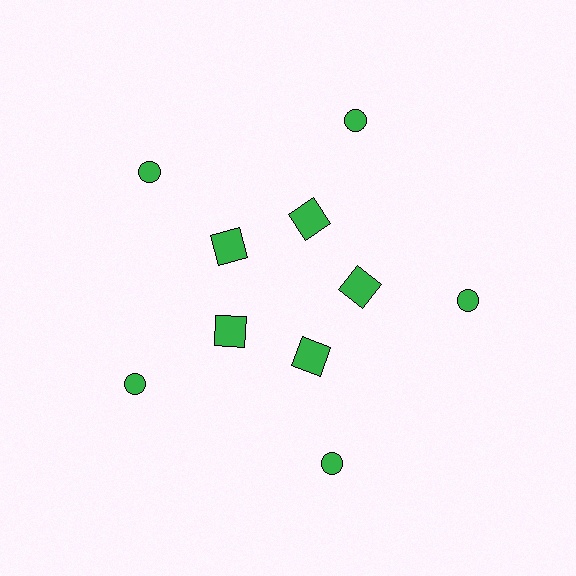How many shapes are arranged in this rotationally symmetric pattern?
There are 10 shapes, arranged in 5 groups of 2.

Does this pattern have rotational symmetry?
Yes, this pattern has 5-fold rotational symmetry. It looks the same after rotating 72 degrees around the center.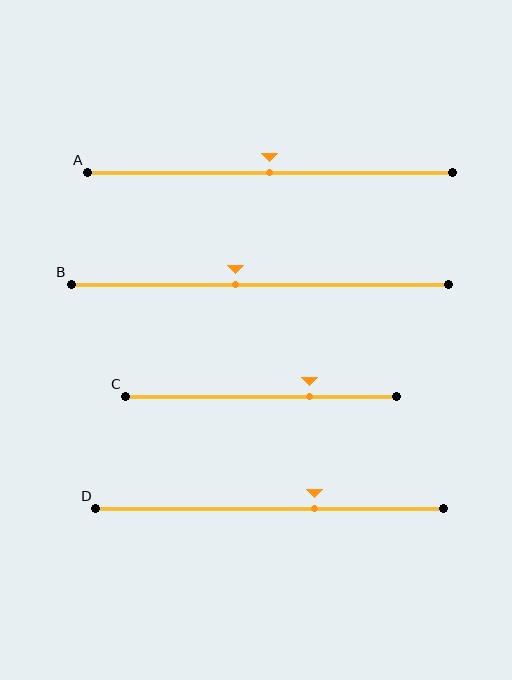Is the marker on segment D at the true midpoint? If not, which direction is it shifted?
No, the marker on segment D is shifted to the right by about 13% of the segment length.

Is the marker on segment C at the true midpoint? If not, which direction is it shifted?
No, the marker on segment C is shifted to the right by about 18% of the segment length.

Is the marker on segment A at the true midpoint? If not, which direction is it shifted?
Yes, the marker on segment A is at the true midpoint.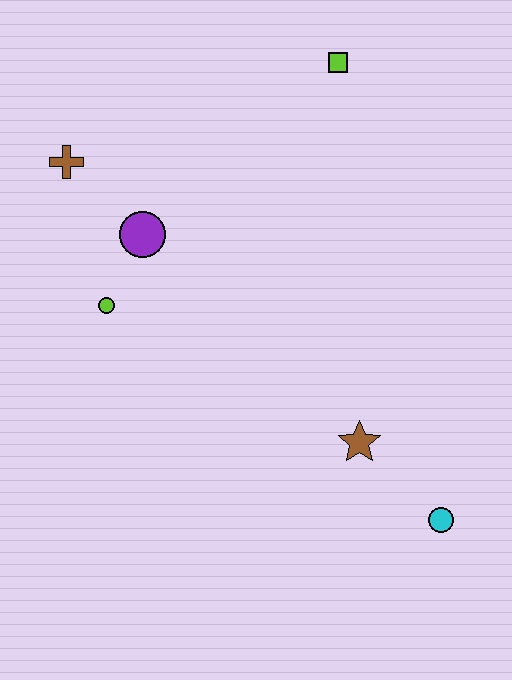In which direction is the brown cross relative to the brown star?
The brown cross is to the left of the brown star.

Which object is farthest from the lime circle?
The cyan circle is farthest from the lime circle.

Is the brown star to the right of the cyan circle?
No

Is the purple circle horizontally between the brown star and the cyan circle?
No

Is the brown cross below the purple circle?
No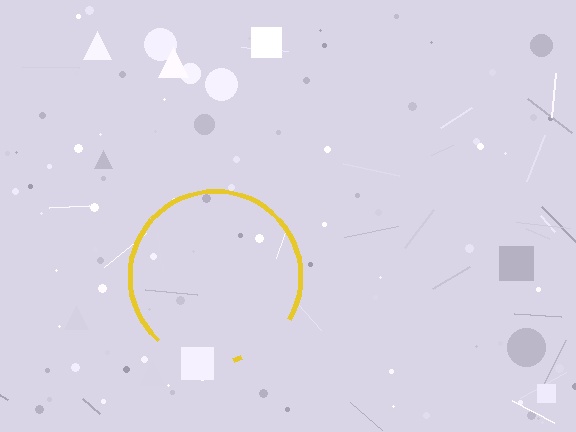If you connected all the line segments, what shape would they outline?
They would outline a circle.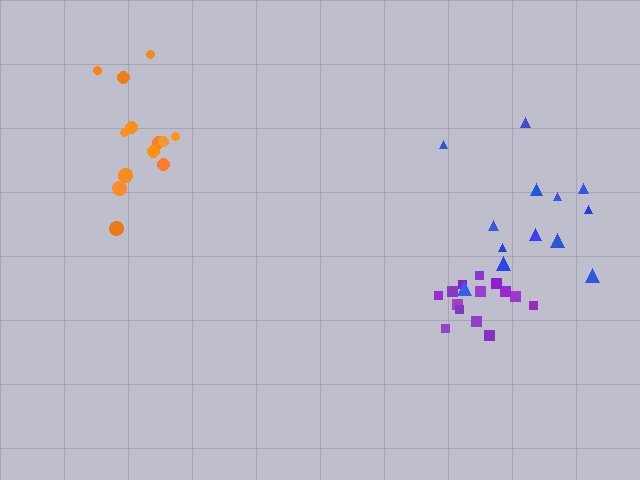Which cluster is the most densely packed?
Purple.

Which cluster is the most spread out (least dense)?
Blue.